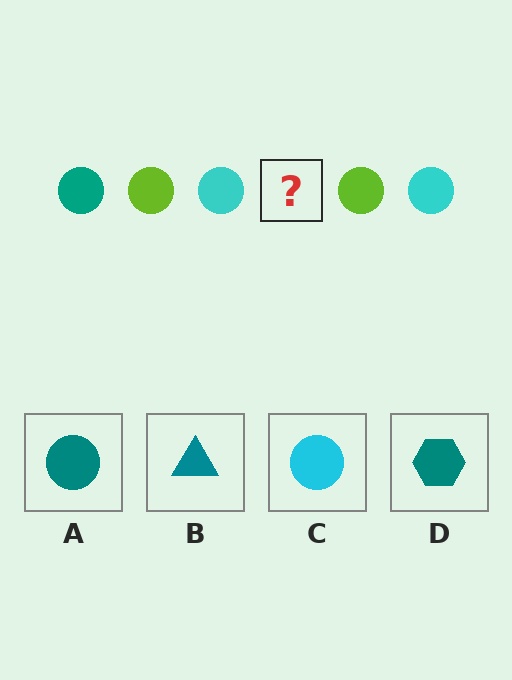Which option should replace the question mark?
Option A.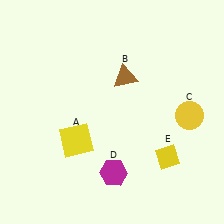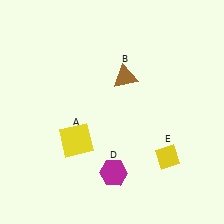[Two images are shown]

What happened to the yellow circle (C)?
The yellow circle (C) was removed in Image 2. It was in the bottom-right area of Image 1.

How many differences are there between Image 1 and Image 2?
There is 1 difference between the two images.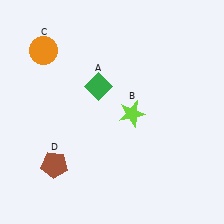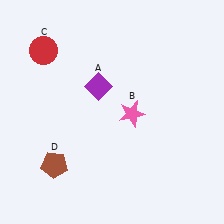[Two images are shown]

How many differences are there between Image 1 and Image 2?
There are 3 differences between the two images.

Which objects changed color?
A changed from green to purple. B changed from lime to pink. C changed from orange to red.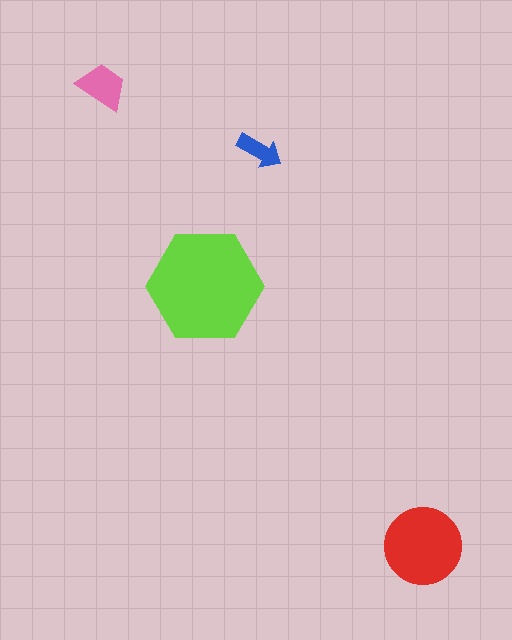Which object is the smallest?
The blue arrow.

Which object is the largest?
The lime hexagon.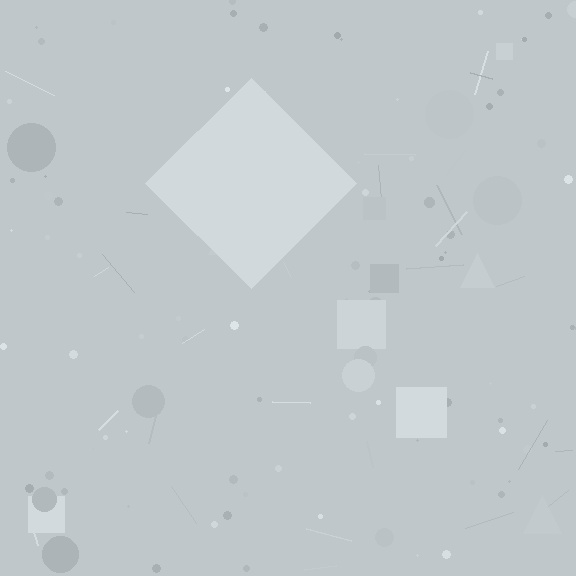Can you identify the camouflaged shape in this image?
The camouflaged shape is a diamond.